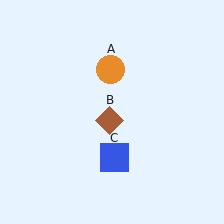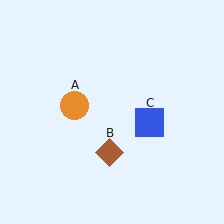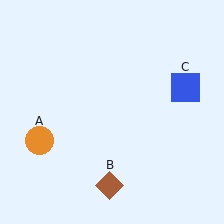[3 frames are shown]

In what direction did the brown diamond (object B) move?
The brown diamond (object B) moved down.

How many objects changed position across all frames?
3 objects changed position: orange circle (object A), brown diamond (object B), blue square (object C).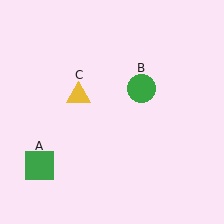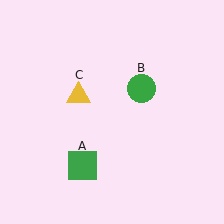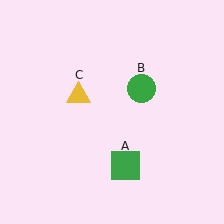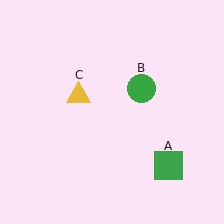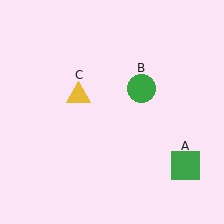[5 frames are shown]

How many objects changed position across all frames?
1 object changed position: green square (object A).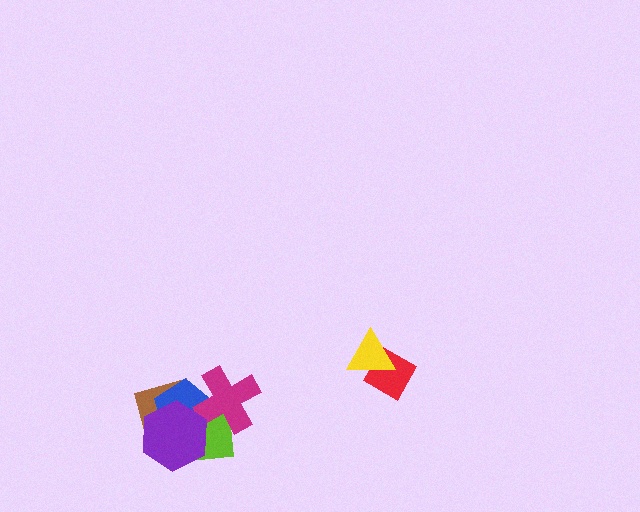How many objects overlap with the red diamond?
1 object overlaps with the red diamond.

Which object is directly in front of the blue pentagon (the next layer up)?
The magenta cross is directly in front of the blue pentagon.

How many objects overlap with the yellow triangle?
1 object overlaps with the yellow triangle.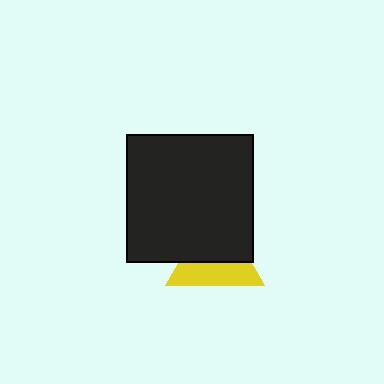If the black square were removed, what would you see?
You would see the complete yellow triangle.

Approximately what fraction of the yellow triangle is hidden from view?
Roughly 55% of the yellow triangle is hidden behind the black square.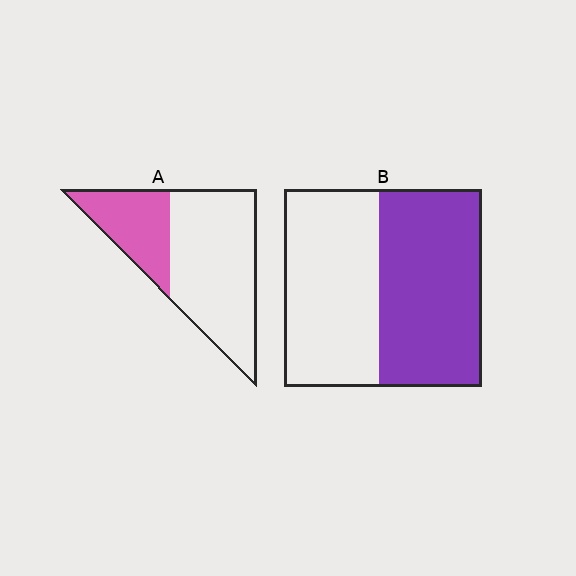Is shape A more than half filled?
No.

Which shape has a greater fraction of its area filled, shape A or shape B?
Shape B.